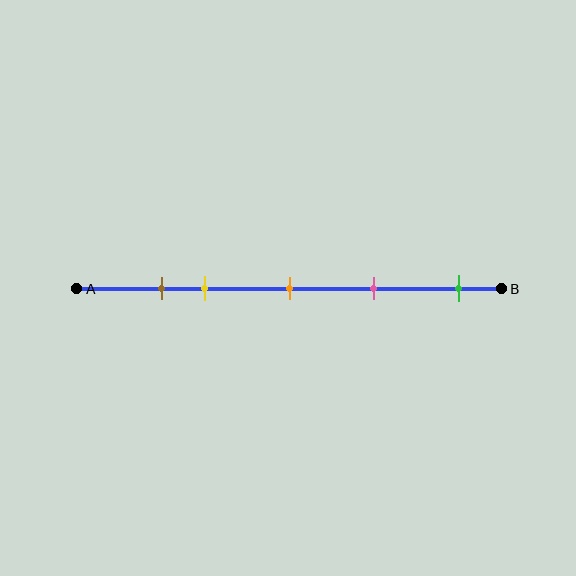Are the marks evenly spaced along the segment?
No, the marks are not evenly spaced.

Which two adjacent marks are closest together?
The brown and yellow marks are the closest adjacent pair.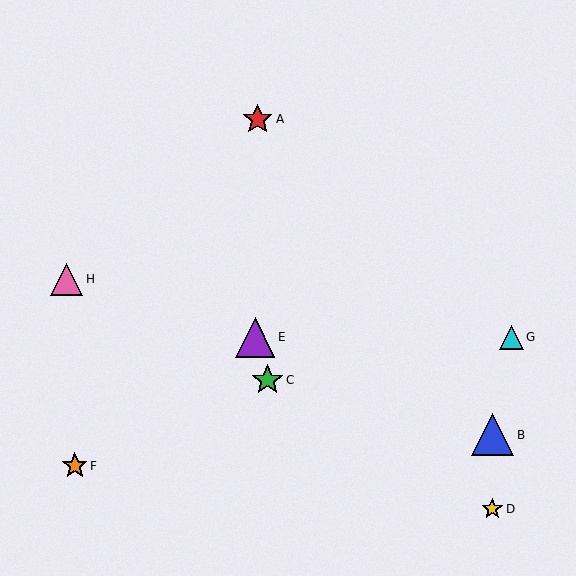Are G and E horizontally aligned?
Yes, both are at y≈337.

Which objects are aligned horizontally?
Objects E, G are aligned horizontally.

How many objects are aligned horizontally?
2 objects (E, G) are aligned horizontally.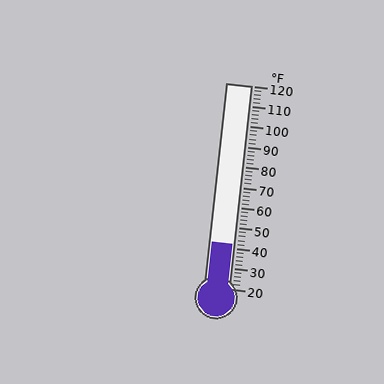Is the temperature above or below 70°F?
The temperature is below 70°F.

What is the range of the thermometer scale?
The thermometer scale ranges from 20°F to 120°F.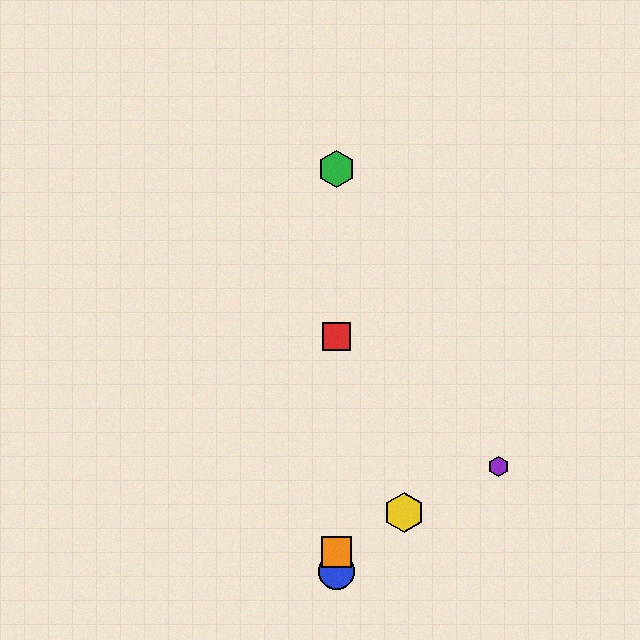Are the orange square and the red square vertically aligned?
Yes, both are at x≈336.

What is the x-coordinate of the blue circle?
The blue circle is at x≈336.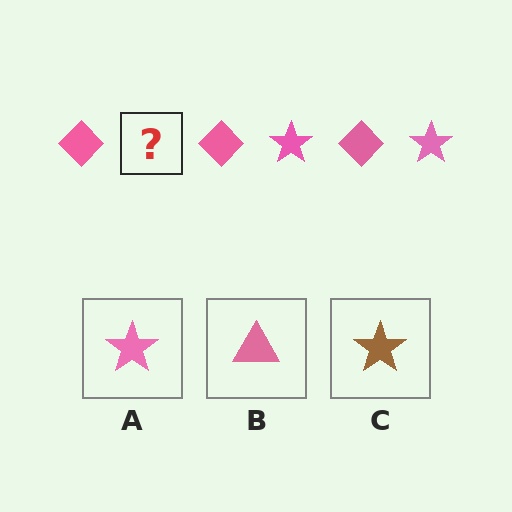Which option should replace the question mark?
Option A.